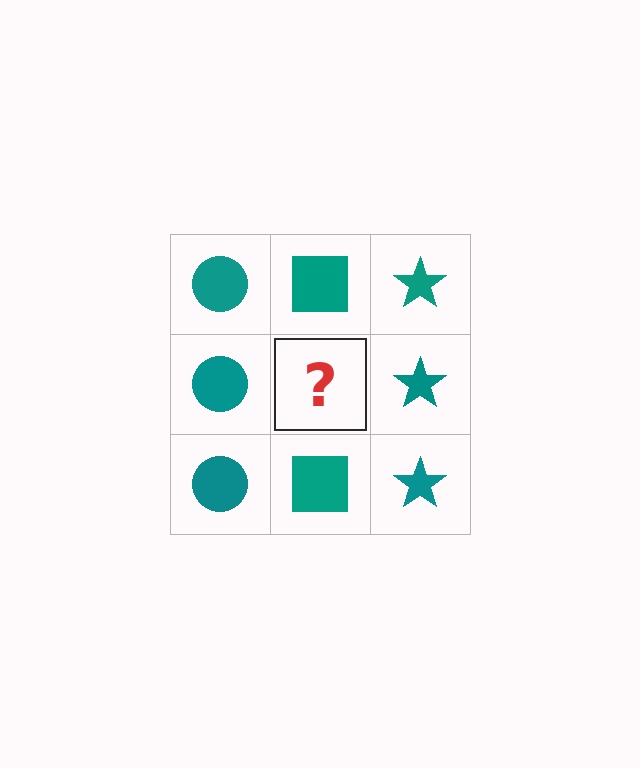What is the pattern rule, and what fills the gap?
The rule is that each column has a consistent shape. The gap should be filled with a teal square.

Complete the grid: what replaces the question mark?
The question mark should be replaced with a teal square.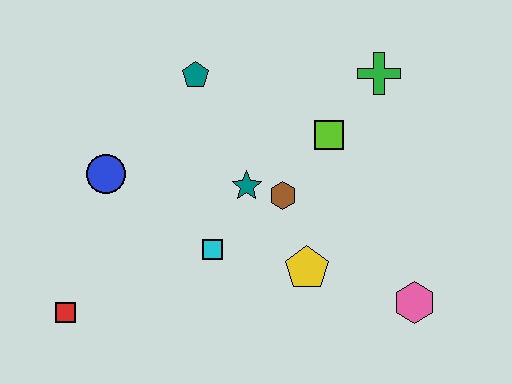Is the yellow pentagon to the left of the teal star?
No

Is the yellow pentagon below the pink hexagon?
No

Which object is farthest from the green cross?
The red square is farthest from the green cross.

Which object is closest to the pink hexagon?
The yellow pentagon is closest to the pink hexagon.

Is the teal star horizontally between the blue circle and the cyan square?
No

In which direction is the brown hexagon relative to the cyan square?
The brown hexagon is to the right of the cyan square.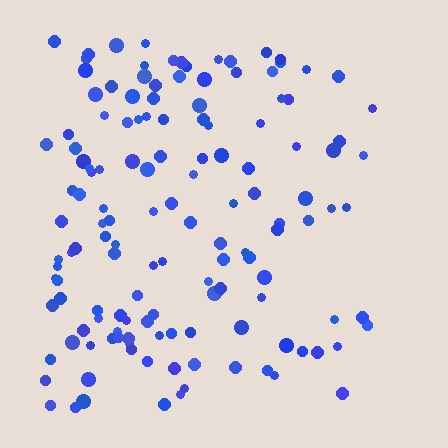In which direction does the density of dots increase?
From right to left, with the left side densest.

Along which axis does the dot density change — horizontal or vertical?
Horizontal.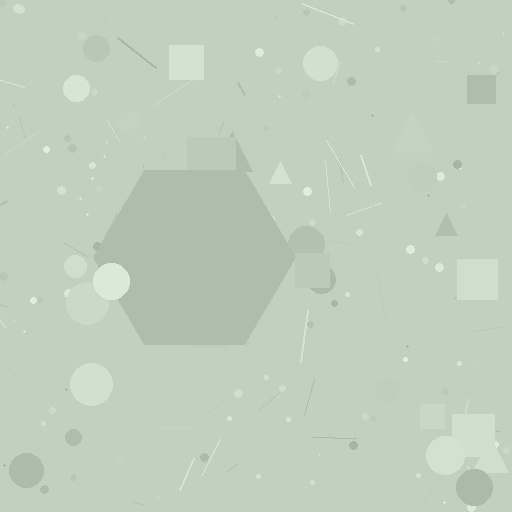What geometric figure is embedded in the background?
A hexagon is embedded in the background.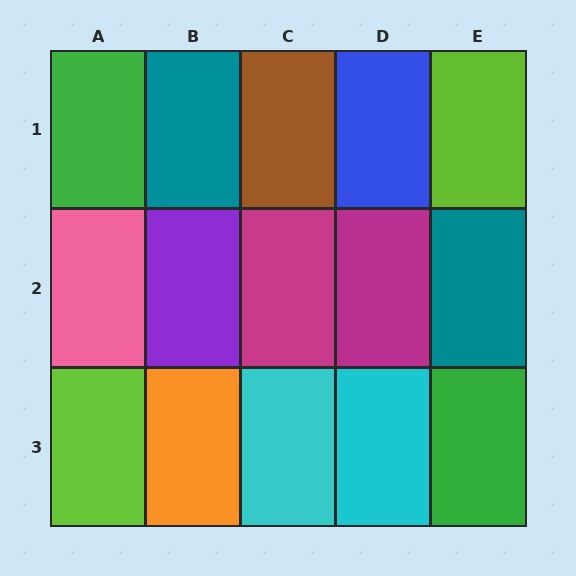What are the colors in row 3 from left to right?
Lime, orange, cyan, cyan, green.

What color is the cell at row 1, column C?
Brown.